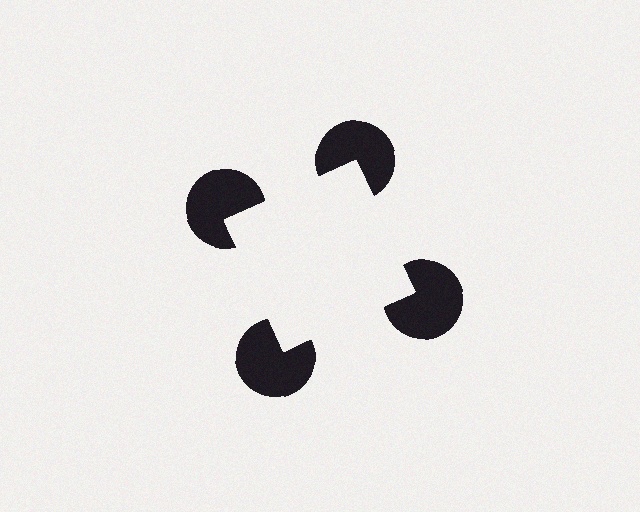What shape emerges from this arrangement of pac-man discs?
An illusory square — its edges are inferred from the aligned wedge cuts in the pac-man discs, not physically drawn.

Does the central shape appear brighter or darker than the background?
It typically appears slightly brighter than the background, even though no actual brightness change is drawn.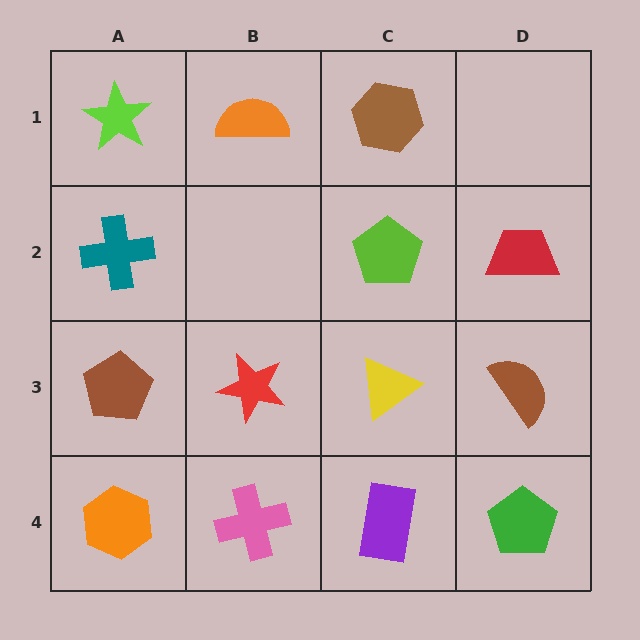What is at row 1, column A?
A lime star.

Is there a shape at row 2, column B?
No, that cell is empty.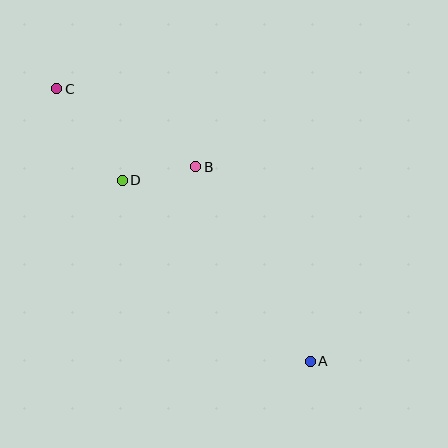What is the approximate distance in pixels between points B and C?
The distance between B and C is approximately 159 pixels.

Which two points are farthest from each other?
Points A and C are farthest from each other.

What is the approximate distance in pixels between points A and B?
The distance between A and B is approximately 226 pixels.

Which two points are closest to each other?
Points B and D are closest to each other.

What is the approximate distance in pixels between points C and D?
The distance between C and D is approximately 113 pixels.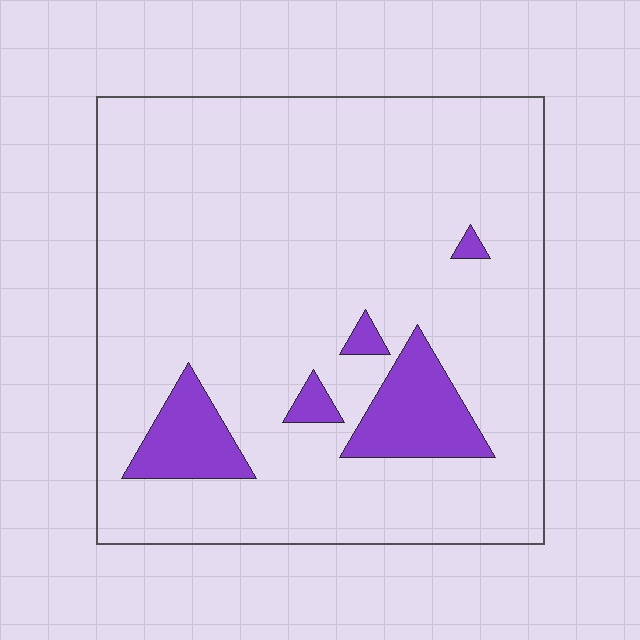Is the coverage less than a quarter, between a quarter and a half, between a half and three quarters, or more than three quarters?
Less than a quarter.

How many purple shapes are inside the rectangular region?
5.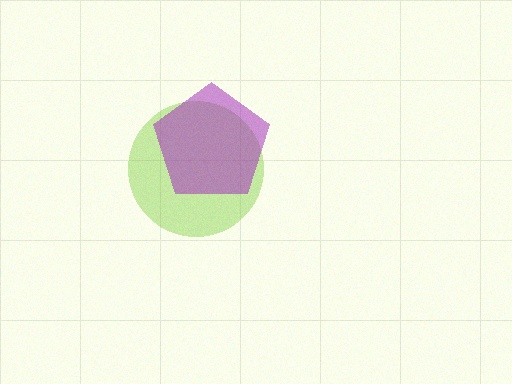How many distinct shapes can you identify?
There are 2 distinct shapes: a lime circle, a purple pentagon.